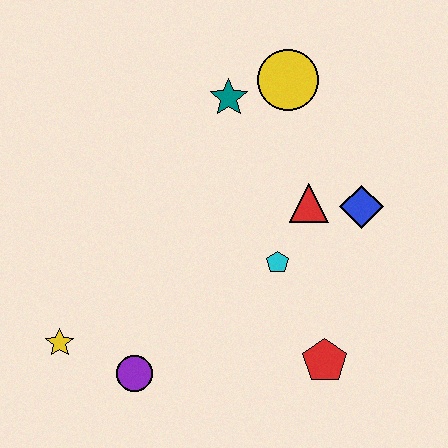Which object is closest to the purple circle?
The yellow star is closest to the purple circle.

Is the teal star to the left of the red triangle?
Yes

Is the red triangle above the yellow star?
Yes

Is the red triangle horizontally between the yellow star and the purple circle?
No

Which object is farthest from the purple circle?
The yellow circle is farthest from the purple circle.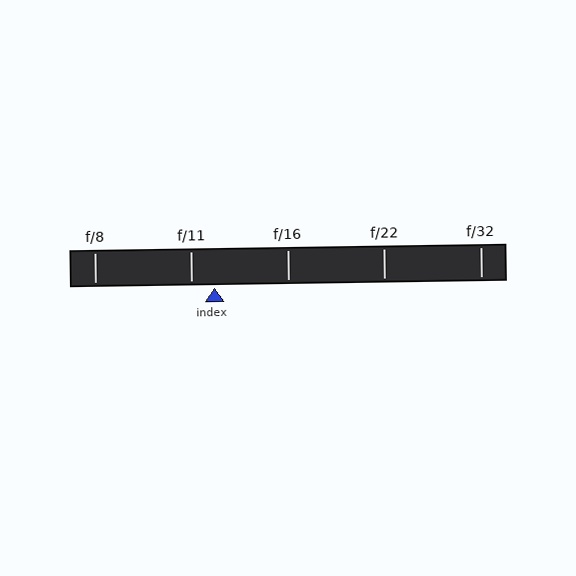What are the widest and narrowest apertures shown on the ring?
The widest aperture shown is f/8 and the narrowest is f/32.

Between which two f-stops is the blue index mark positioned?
The index mark is between f/11 and f/16.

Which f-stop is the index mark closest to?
The index mark is closest to f/11.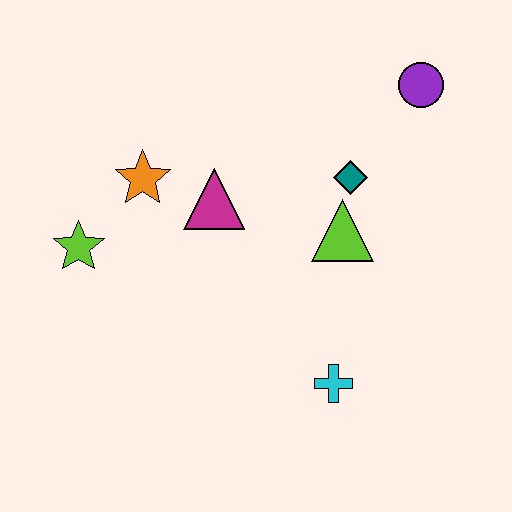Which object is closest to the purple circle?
The teal diamond is closest to the purple circle.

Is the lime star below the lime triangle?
Yes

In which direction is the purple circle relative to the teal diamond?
The purple circle is above the teal diamond.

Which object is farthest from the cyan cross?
The purple circle is farthest from the cyan cross.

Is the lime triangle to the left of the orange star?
No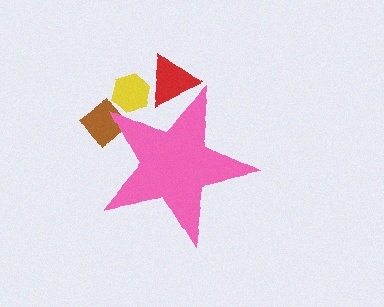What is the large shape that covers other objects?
A pink star.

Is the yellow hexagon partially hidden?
Yes, the yellow hexagon is partially hidden behind the pink star.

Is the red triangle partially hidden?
Yes, the red triangle is partially hidden behind the pink star.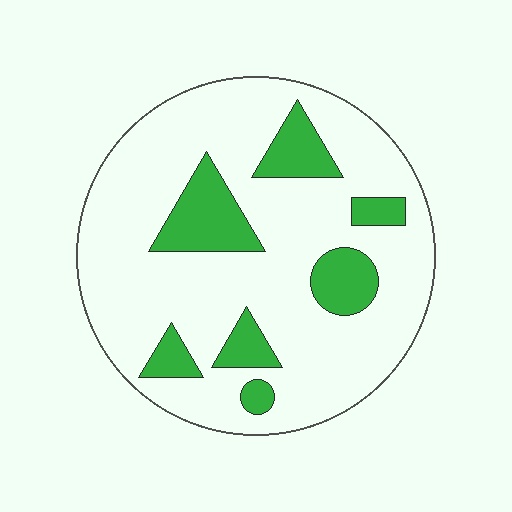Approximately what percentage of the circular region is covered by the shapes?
Approximately 20%.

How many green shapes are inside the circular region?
7.